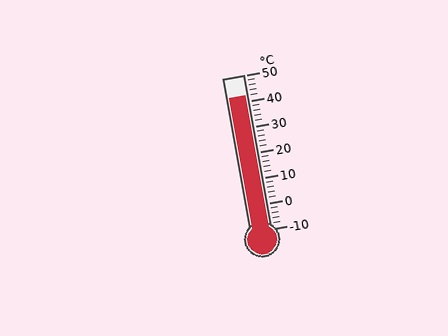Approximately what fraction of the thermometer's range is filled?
The thermometer is filled to approximately 85% of its range.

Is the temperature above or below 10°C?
The temperature is above 10°C.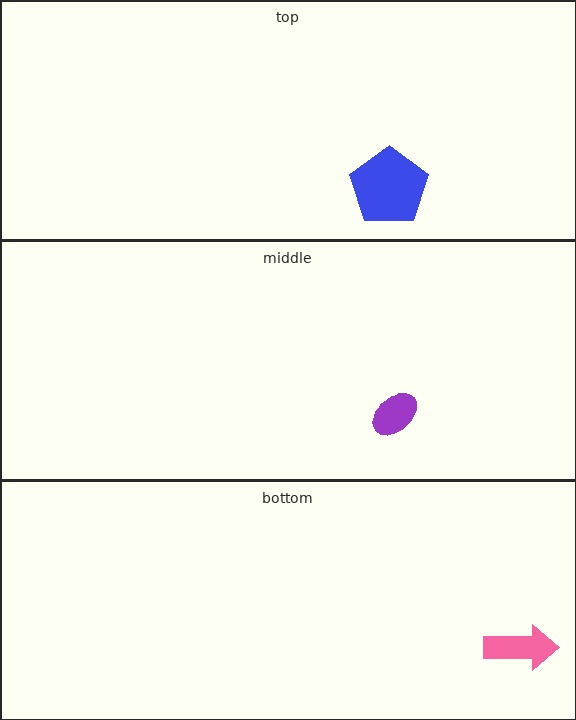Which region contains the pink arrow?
The bottom region.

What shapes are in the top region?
The blue pentagon.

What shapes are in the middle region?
The purple ellipse.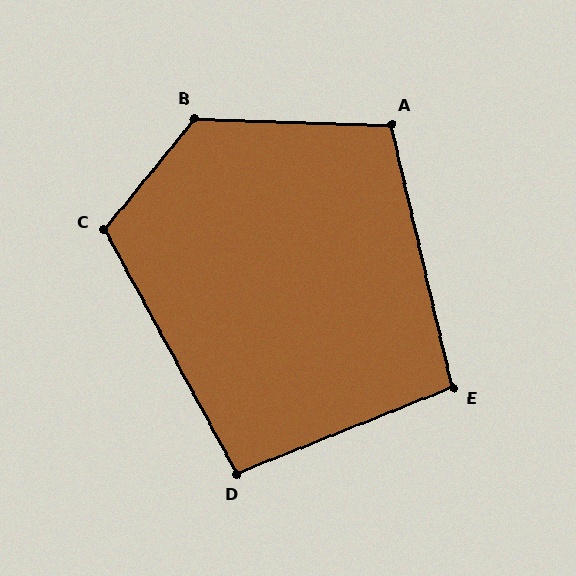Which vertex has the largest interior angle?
B, at approximately 128 degrees.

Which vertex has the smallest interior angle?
D, at approximately 97 degrees.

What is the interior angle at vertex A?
Approximately 105 degrees (obtuse).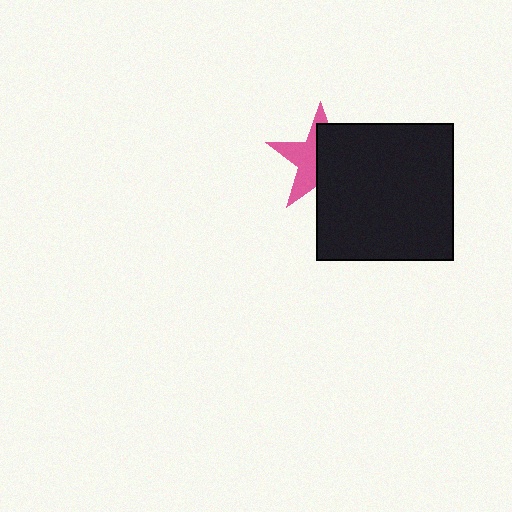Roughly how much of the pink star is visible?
A small part of it is visible (roughly 44%).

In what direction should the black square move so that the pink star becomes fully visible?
The black square should move right. That is the shortest direction to clear the overlap and leave the pink star fully visible.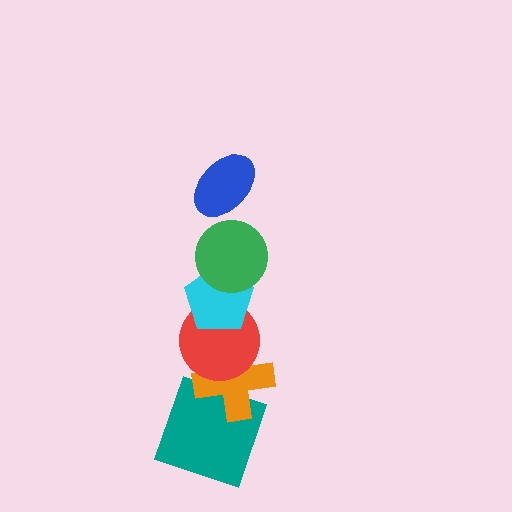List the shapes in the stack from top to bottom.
From top to bottom: the blue ellipse, the green circle, the cyan pentagon, the red circle, the orange cross, the teal square.